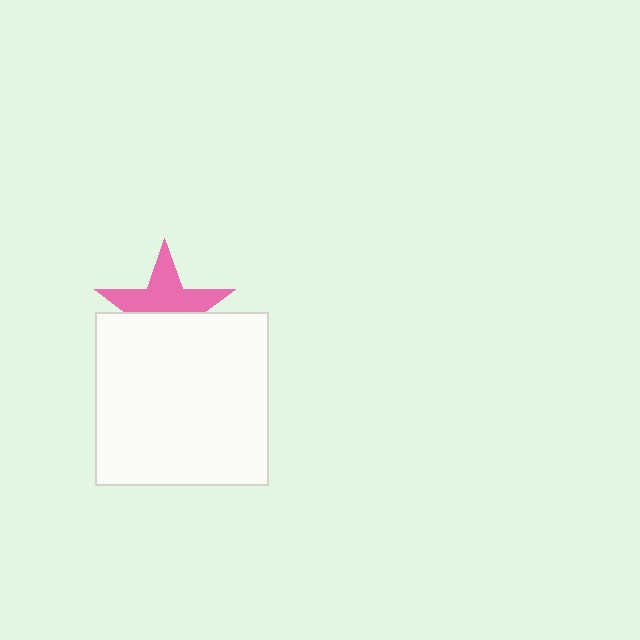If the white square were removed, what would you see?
You would see the complete pink star.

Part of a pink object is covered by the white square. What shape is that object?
It is a star.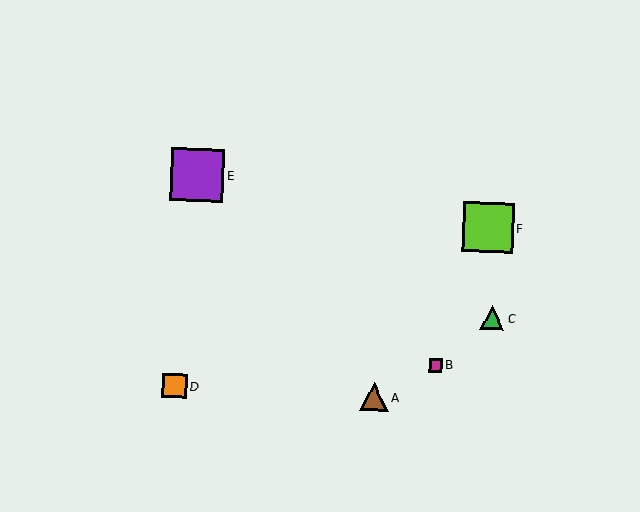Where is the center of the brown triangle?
The center of the brown triangle is at (374, 397).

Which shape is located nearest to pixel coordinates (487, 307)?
The green triangle (labeled C) at (492, 318) is nearest to that location.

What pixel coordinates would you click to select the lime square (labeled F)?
Click at (488, 227) to select the lime square F.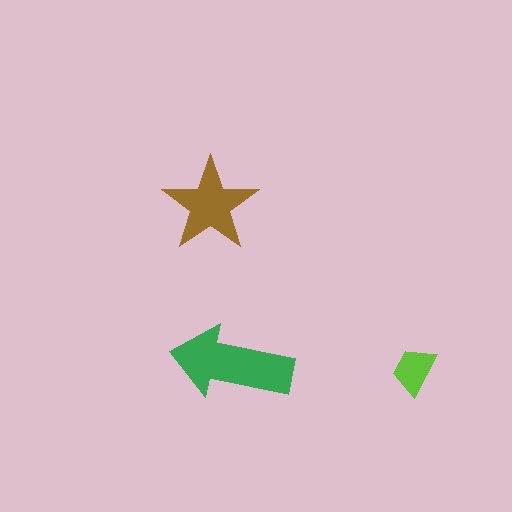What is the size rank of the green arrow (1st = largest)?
1st.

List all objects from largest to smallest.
The green arrow, the brown star, the lime trapezoid.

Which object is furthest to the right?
The lime trapezoid is rightmost.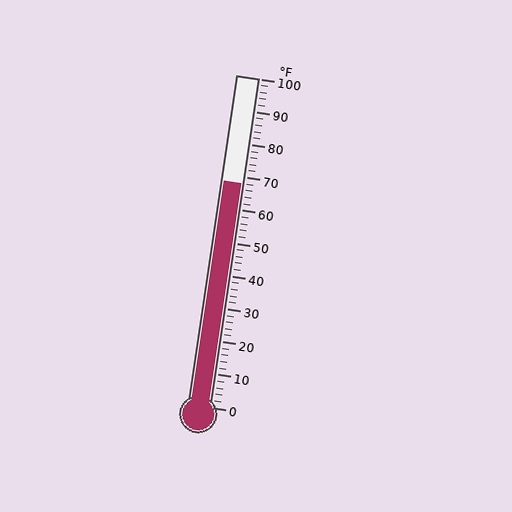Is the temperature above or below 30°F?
The temperature is above 30°F.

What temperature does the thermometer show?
The thermometer shows approximately 68°F.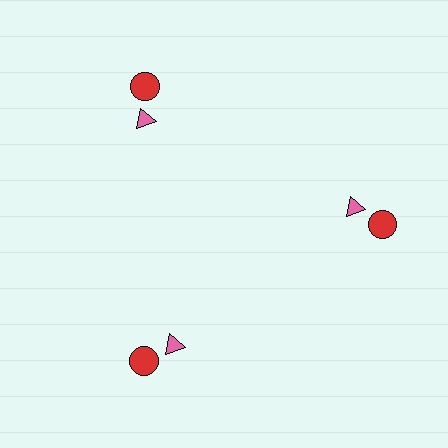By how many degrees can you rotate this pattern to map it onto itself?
The pattern maps onto itself every 120 degrees of rotation.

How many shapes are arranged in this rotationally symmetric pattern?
There are 6 shapes, arranged in 3 groups of 2.